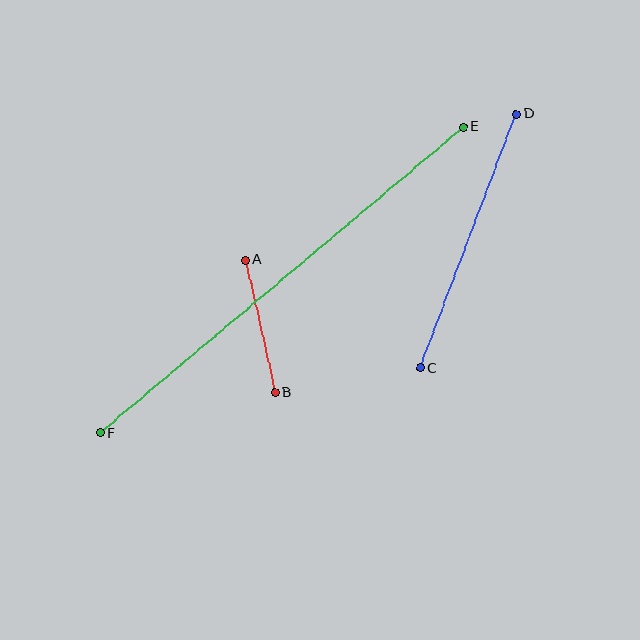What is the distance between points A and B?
The distance is approximately 135 pixels.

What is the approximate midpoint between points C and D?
The midpoint is at approximately (468, 241) pixels.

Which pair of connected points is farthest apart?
Points E and F are farthest apart.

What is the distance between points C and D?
The distance is approximately 272 pixels.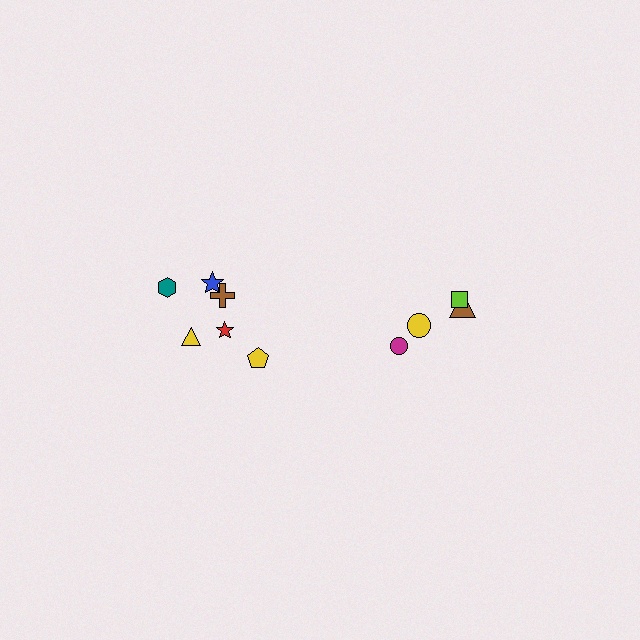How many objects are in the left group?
There are 6 objects.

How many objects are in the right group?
There are 4 objects.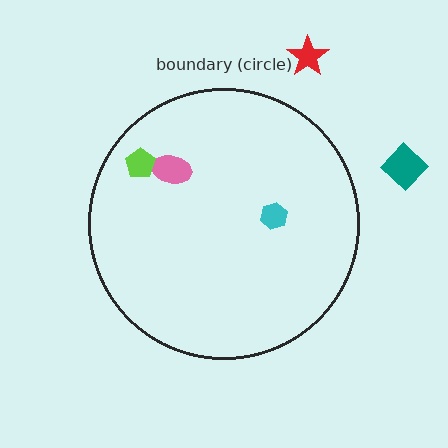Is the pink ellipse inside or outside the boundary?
Inside.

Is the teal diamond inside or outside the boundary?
Outside.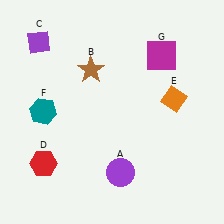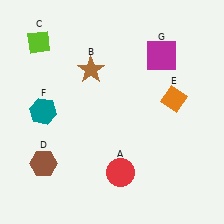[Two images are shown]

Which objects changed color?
A changed from purple to red. C changed from purple to lime. D changed from red to brown.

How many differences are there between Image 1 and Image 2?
There are 3 differences between the two images.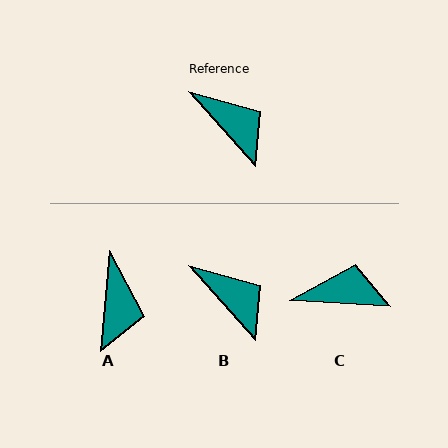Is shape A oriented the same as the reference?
No, it is off by about 46 degrees.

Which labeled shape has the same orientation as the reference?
B.